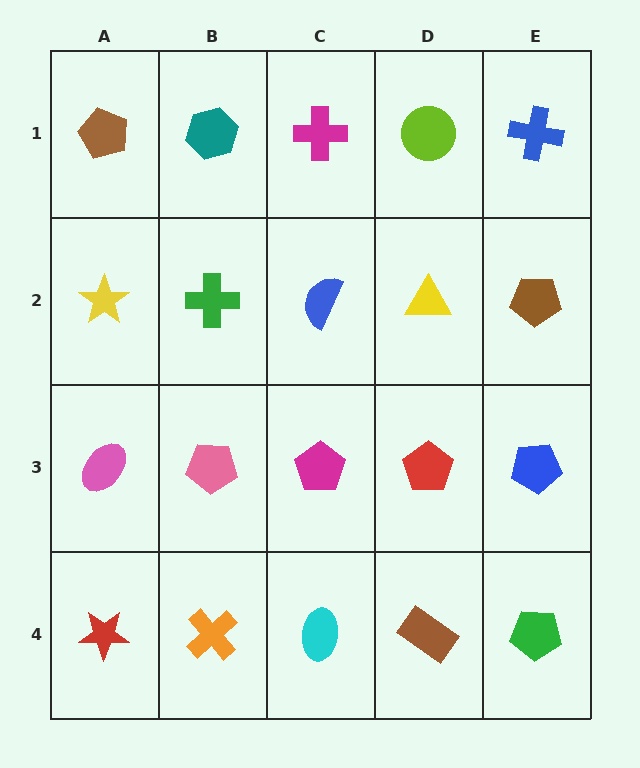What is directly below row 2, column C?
A magenta pentagon.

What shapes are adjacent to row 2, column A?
A brown pentagon (row 1, column A), a pink ellipse (row 3, column A), a green cross (row 2, column B).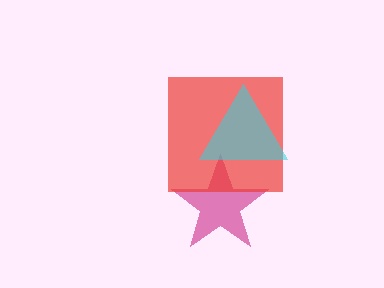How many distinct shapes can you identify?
There are 3 distinct shapes: a magenta star, a red square, a cyan triangle.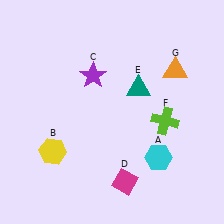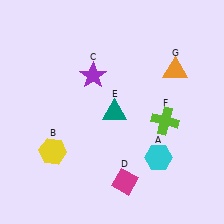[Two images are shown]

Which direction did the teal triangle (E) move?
The teal triangle (E) moved left.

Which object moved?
The teal triangle (E) moved left.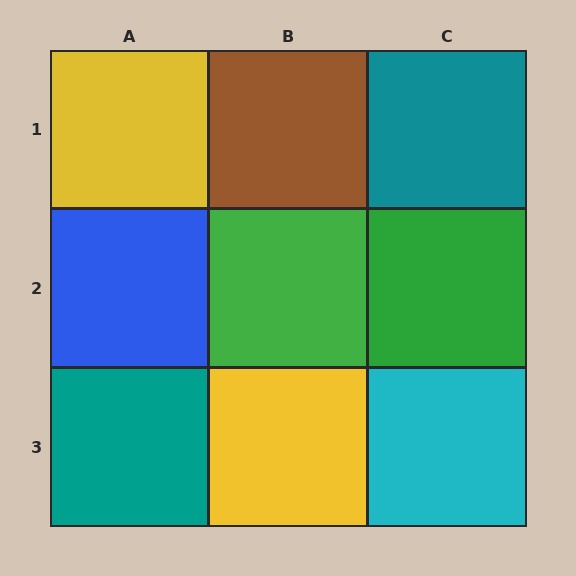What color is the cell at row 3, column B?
Yellow.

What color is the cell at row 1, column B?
Brown.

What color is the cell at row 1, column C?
Teal.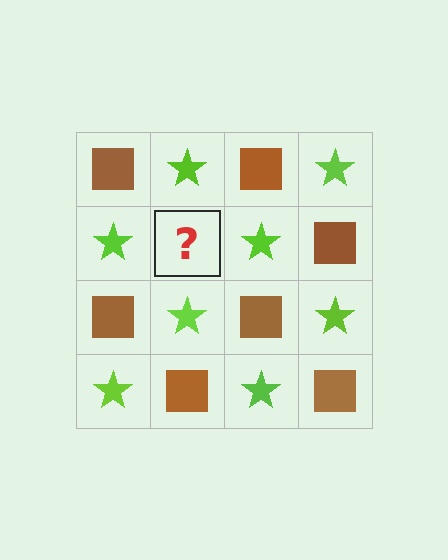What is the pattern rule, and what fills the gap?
The rule is that it alternates brown square and lime star in a checkerboard pattern. The gap should be filled with a brown square.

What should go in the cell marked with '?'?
The missing cell should contain a brown square.